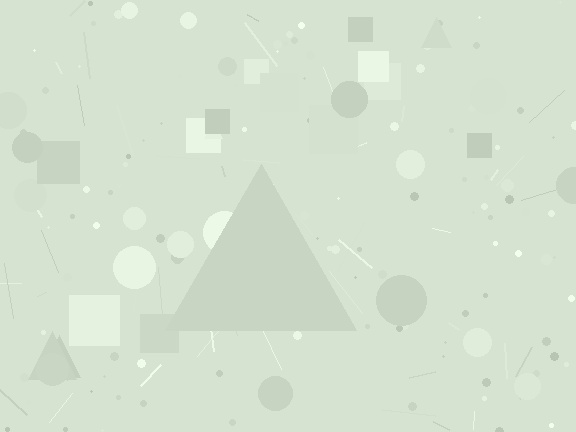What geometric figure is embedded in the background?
A triangle is embedded in the background.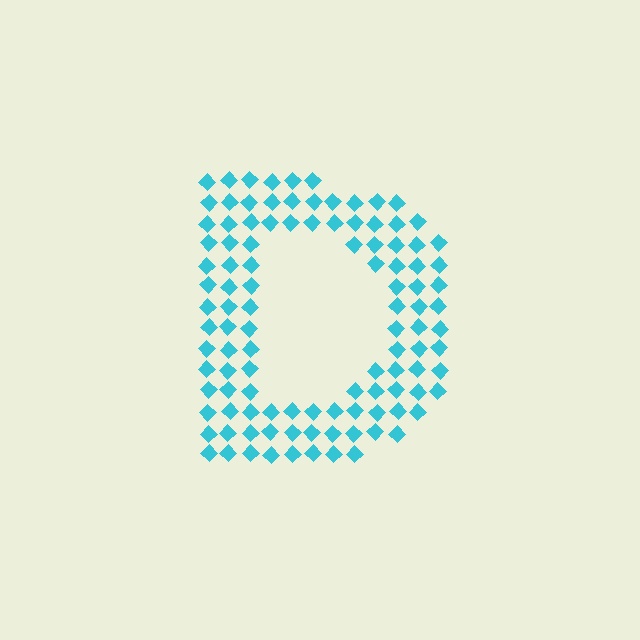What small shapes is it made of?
It is made of small diamonds.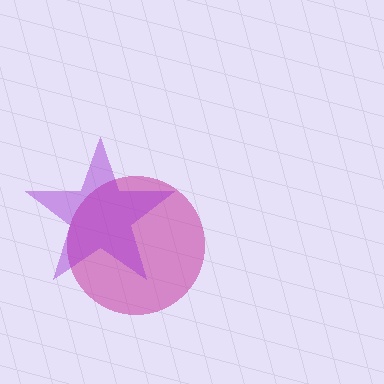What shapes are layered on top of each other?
The layered shapes are: a magenta circle, a purple star.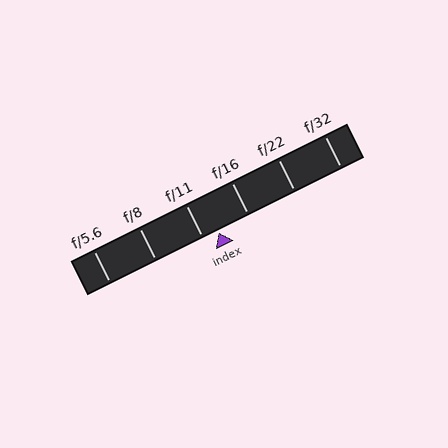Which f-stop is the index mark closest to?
The index mark is closest to f/11.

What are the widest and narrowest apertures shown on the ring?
The widest aperture shown is f/5.6 and the narrowest is f/32.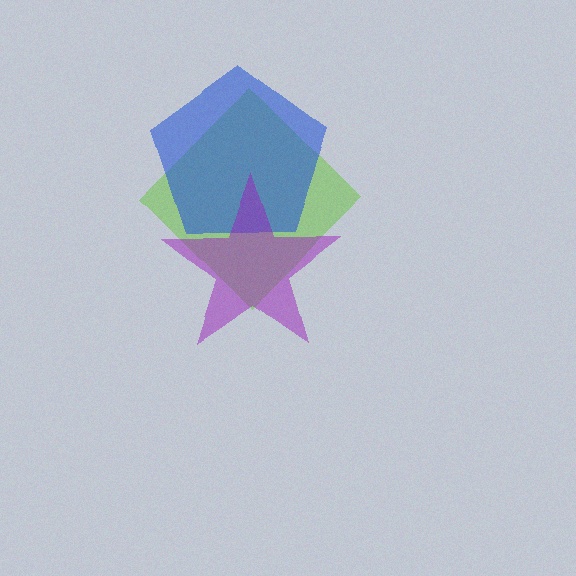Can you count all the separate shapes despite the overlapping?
Yes, there are 3 separate shapes.